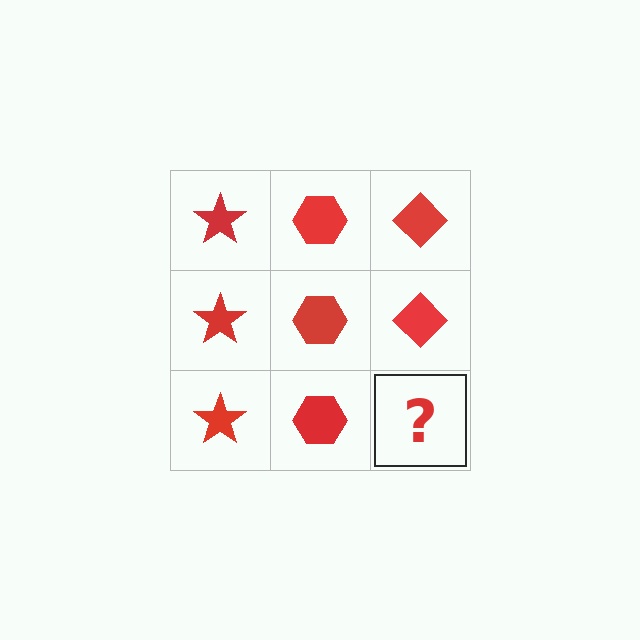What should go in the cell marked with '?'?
The missing cell should contain a red diamond.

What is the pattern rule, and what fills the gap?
The rule is that each column has a consistent shape. The gap should be filled with a red diamond.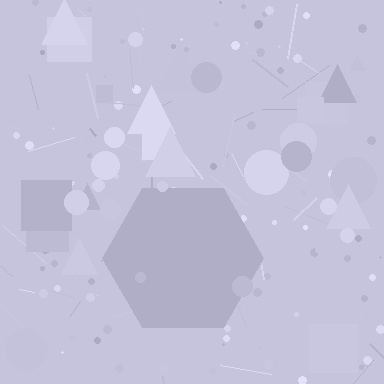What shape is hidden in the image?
A hexagon is hidden in the image.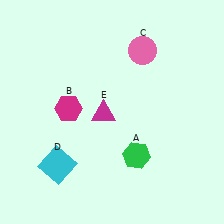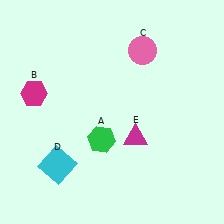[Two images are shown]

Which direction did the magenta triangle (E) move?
The magenta triangle (E) moved right.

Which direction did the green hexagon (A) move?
The green hexagon (A) moved left.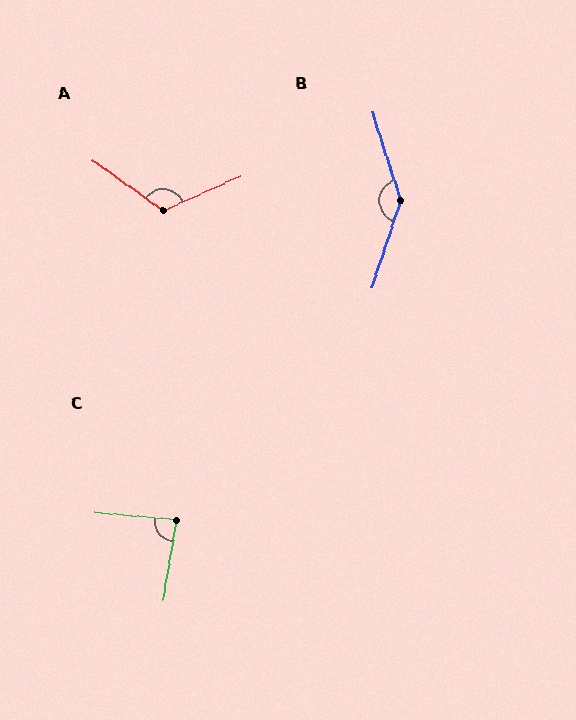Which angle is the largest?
B, at approximately 144 degrees.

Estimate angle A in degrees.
Approximately 120 degrees.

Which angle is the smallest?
C, at approximately 86 degrees.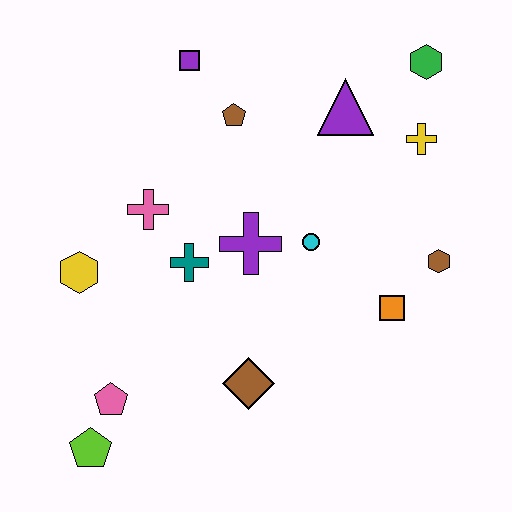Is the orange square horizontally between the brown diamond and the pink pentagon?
No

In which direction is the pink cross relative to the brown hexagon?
The pink cross is to the left of the brown hexagon.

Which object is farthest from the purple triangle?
The lime pentagon is farthest from the purple triangle.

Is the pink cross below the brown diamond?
No